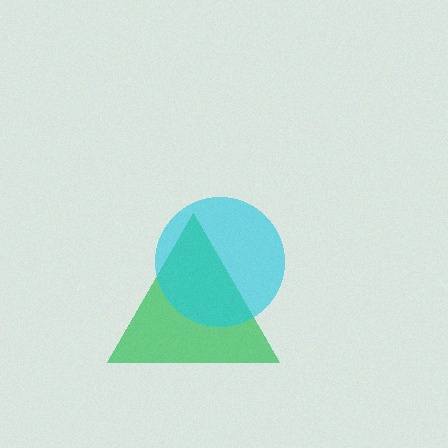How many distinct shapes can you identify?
There are 2 distinct shapes: a green triangle, a cyan circle.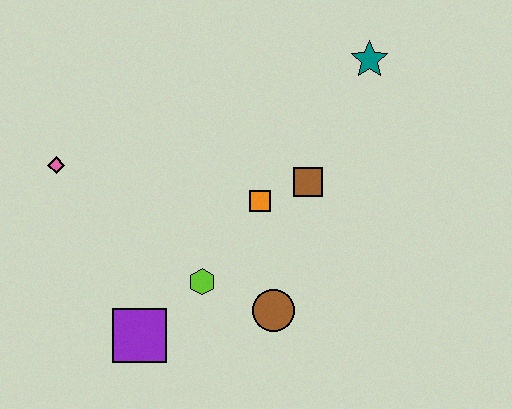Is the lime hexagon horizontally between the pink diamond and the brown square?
Yes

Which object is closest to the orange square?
The brown square is closest to the orange square.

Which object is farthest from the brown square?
The pink diamond is farthest from the brown square.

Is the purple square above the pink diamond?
No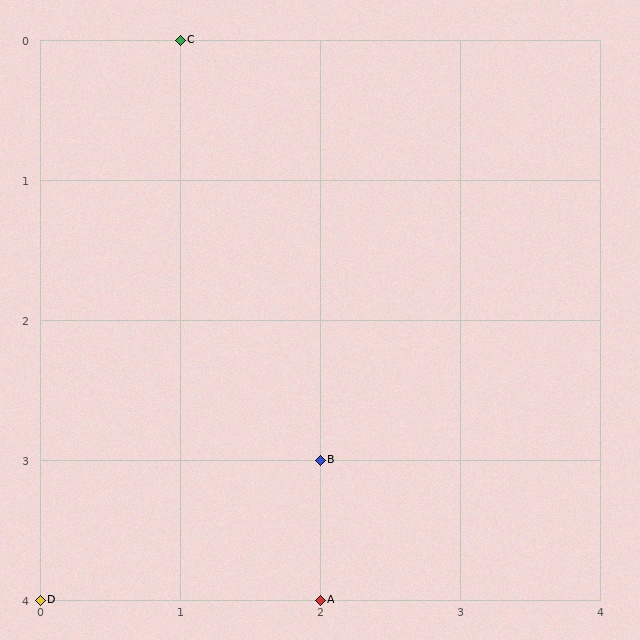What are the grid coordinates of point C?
Point C is at grid coordinates (1, 0).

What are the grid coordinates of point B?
Point B is at grid coordinates (2, 3).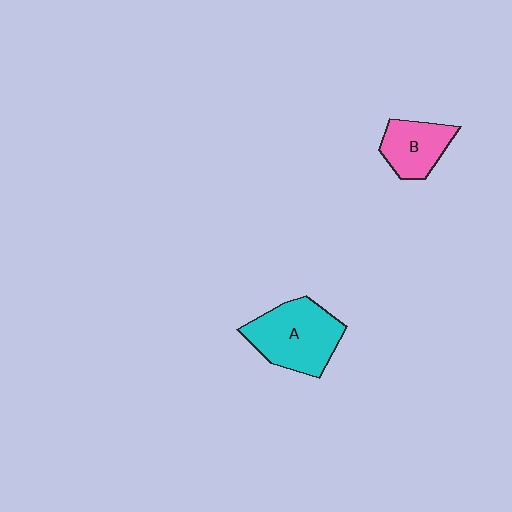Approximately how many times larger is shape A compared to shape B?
Approximately 1.6 times.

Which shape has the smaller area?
Shape B (pink).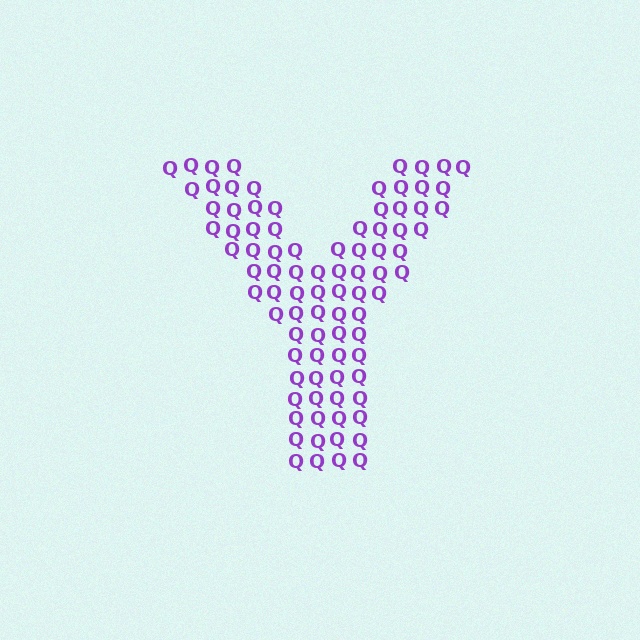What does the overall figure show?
The overall figure shows the letter Y.